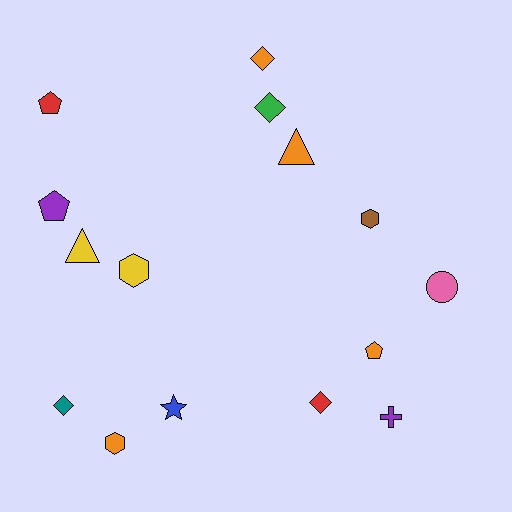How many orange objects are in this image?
There are 4 orange objects.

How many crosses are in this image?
There is 1 cross.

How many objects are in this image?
There are 15 objects.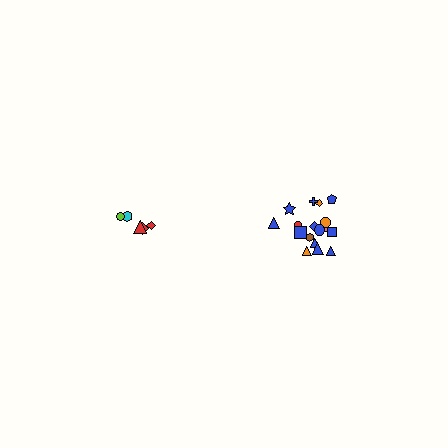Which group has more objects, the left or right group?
The right group.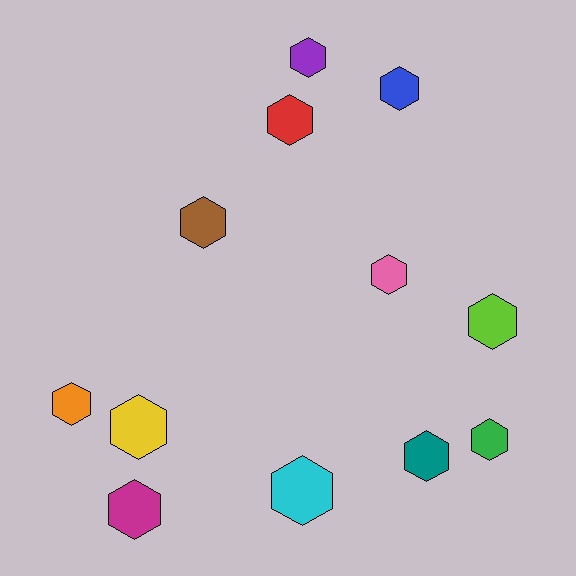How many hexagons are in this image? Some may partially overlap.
There are 12 hexagons.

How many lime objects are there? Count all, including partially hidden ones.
There is 1 lime object.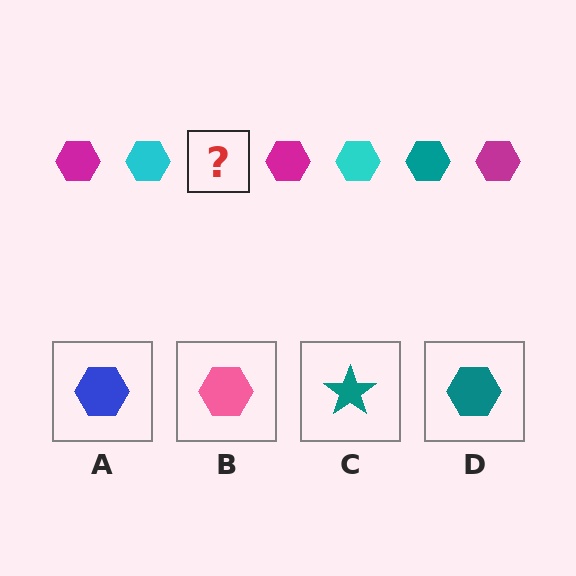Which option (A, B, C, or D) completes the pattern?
D.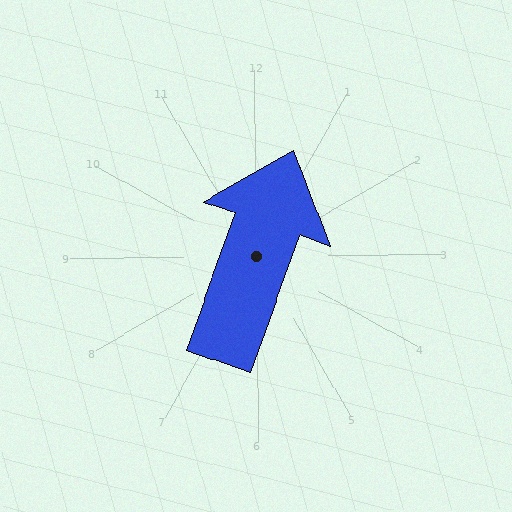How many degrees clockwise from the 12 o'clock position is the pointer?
Approximately 20 degrees.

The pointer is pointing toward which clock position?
Roughly 1 o'clock.